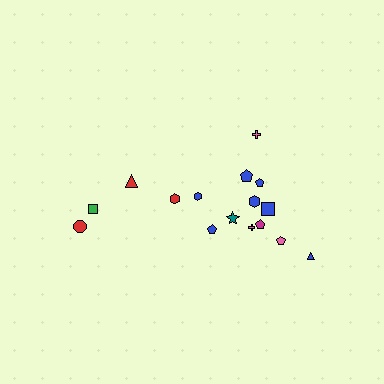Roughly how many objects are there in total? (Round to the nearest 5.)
Roughly 15 objects in total.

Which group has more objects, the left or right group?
The right group.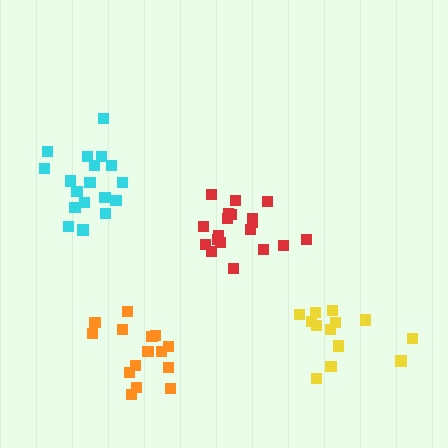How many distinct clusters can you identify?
There are 4 distinct clusters.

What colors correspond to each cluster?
The clusters are colored: red, yellow, orange, cyan.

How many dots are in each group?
Group 1: 19 dots, Group 2: 13 dots, Group 3: 15 dots, Group 4: 18 dots (65 total).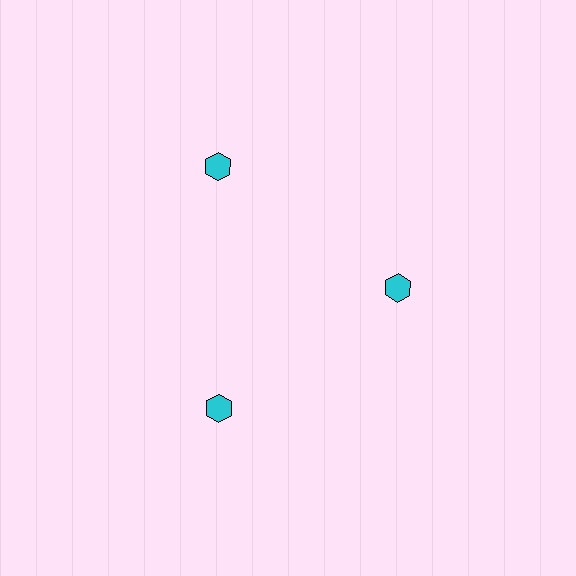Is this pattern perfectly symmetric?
No. The 3 cyan hexagons are arranged in a ring, but one element near the 3 o'clock position is pulled inward toward the center, breaking the 3-fold rotational symmetry.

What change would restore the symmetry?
The symmetry would be restored by moving it outward, back onto the ring so that all 3 hexagons sit at equal angles and equal distance from the center.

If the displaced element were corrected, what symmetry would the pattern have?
It would have 3-fold rotational symmetry — the pattern would map onto itself every 120 degrees.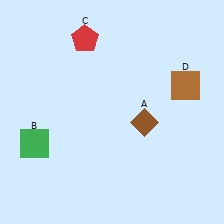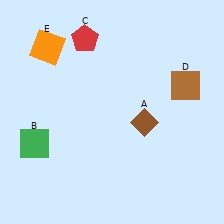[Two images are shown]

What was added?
An orange square (E) was added in Image 2.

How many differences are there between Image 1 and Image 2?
There is 1 difference between the two images.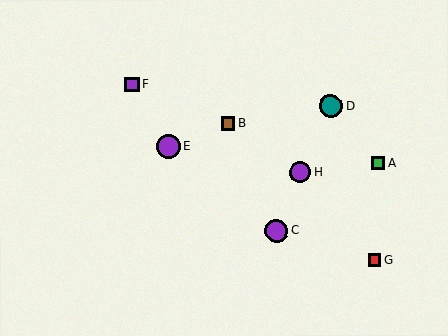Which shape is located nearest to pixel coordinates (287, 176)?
The purple circle (labeled H) at (300, 173) is nearest to that location.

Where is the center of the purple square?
The center of the purple square is at (132, 84).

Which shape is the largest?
The purple circle (labeled E) is the largest.